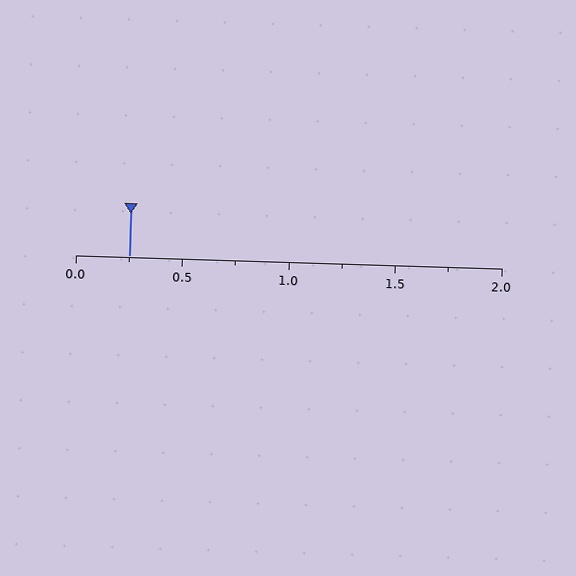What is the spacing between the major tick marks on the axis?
The major ticks are spaced 0.5 apart.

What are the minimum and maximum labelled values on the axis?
The axis runs from 0.0 to 2.0.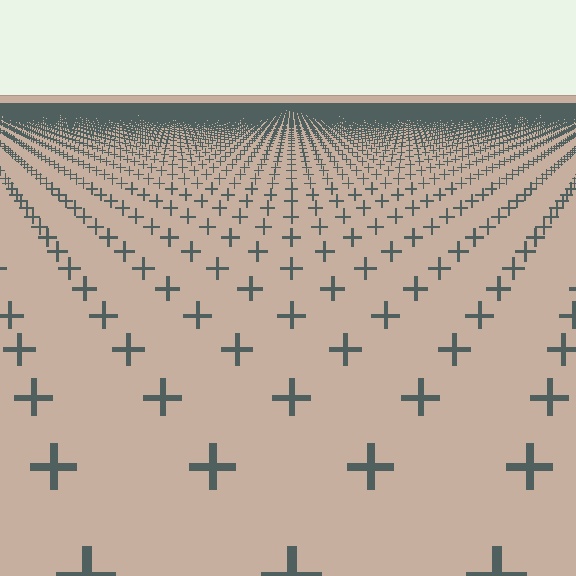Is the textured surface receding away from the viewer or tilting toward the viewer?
The surface is receding away from the viewer. Texture elements get smaller and denser toward the top.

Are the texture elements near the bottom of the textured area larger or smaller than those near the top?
Larger. Near the bottom, elements are closer to the viewer and appear at a bigger on-screen size.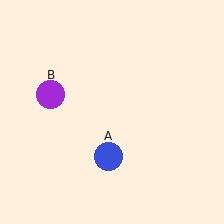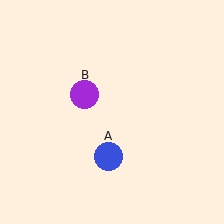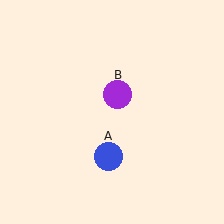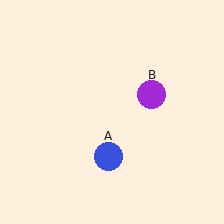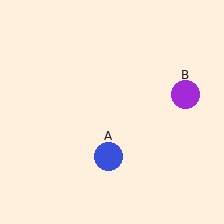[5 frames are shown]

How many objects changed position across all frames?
1 object changed position: purple circle (object B).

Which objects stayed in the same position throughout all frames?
Blue circle (object A) remained stationary.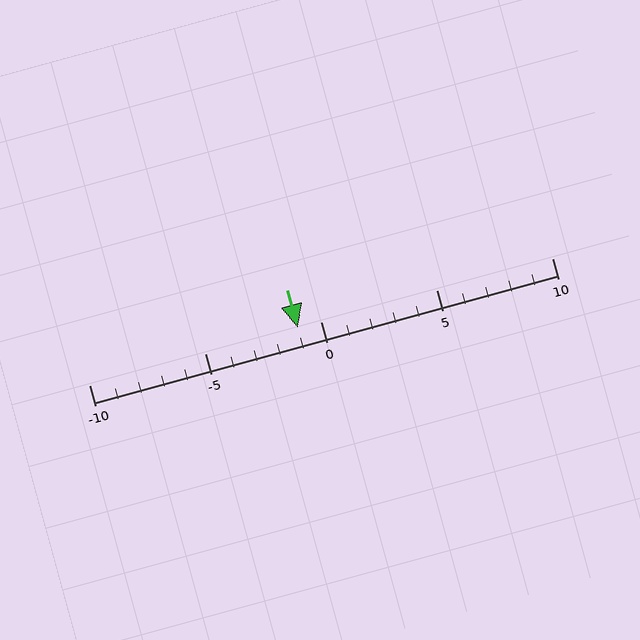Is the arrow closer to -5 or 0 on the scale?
The arrow is closer to 0.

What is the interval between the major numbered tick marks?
The major tick marks are spaced 5 units apart.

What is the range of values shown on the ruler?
The ruler shows values from -10 to 10.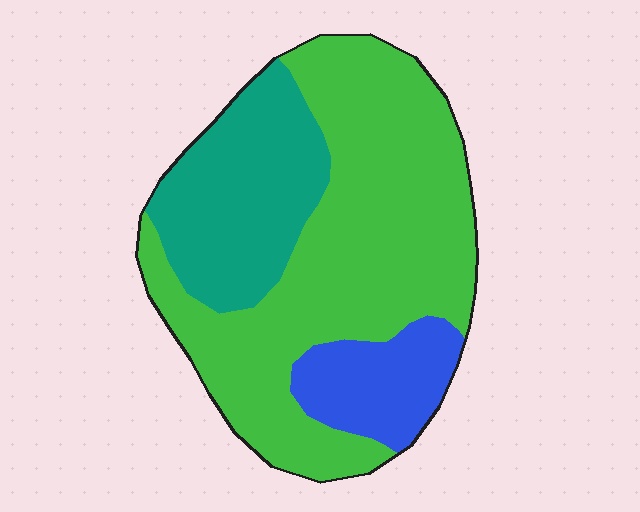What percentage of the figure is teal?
Teal takes up between a sixth and a third of the figure.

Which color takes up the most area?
Green, at roughly 60%.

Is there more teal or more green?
Green.